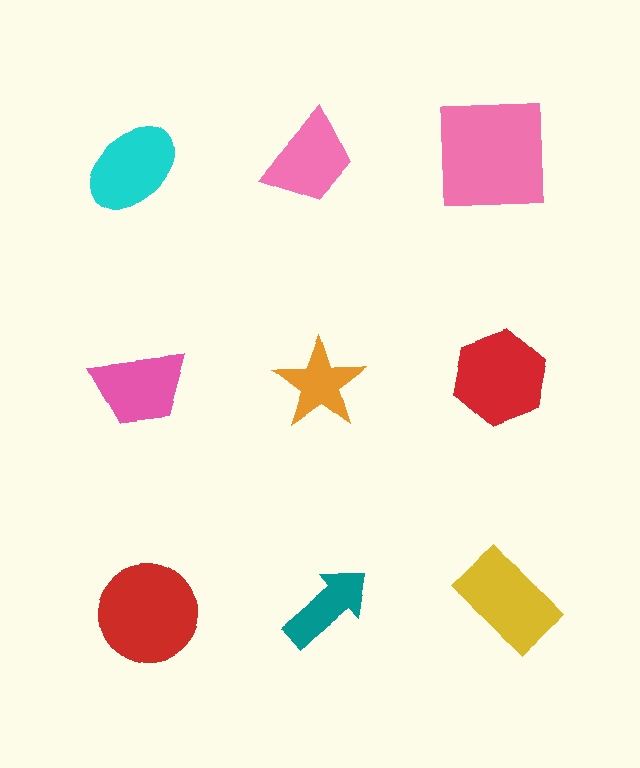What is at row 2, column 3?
A red hexagon.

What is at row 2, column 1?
A pink trapezoid.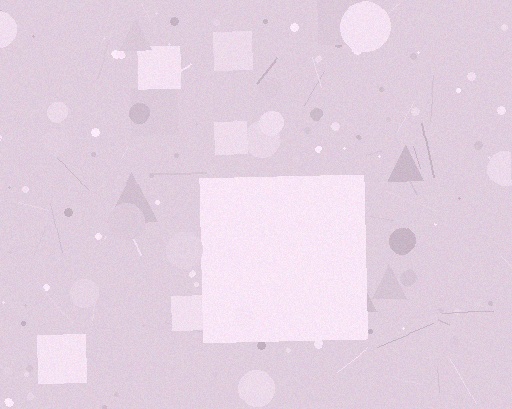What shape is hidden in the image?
A square is hidden in the image.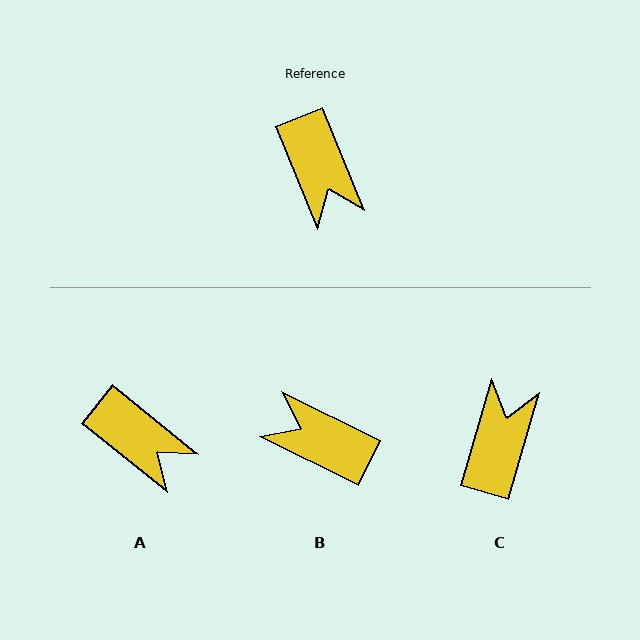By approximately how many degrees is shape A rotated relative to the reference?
Approximately 29 degrees counter-clockwise.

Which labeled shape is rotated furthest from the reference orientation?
C, about 142 degrees away.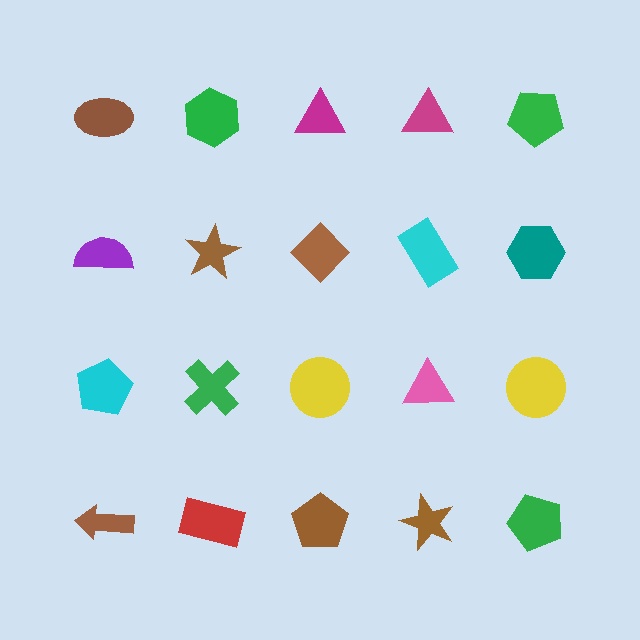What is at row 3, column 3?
A yellow circle.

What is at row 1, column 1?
A brown ellipse.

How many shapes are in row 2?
5 shapes.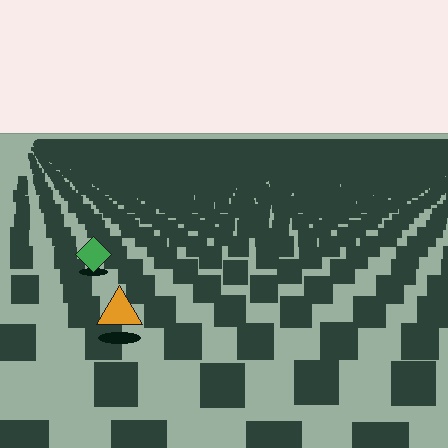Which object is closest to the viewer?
The orange triangle is closest. The texture marks near it are larger and more spread out.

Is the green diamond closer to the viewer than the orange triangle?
No. The orange triangle is closer — you can tell from the texture gradient: the ground texture is coarser near it.